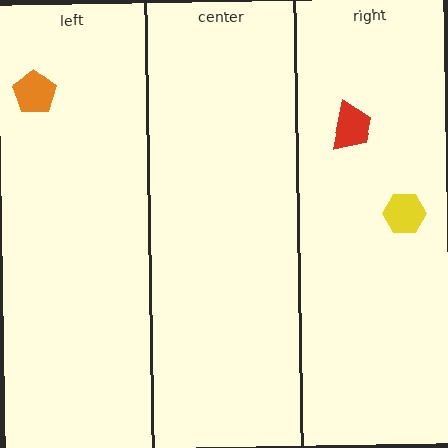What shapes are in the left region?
The orange pentagon.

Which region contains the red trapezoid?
The right region.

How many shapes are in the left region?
1.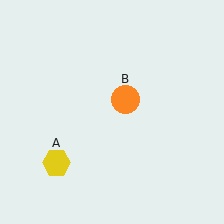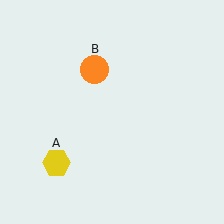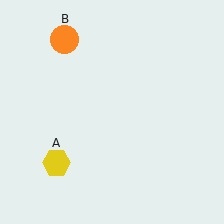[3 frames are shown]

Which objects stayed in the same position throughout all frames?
Yellow hexagon (object A) remained stationary.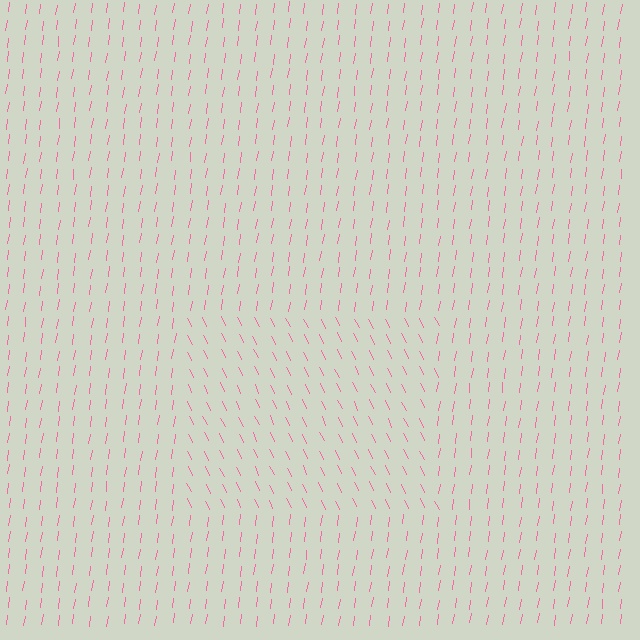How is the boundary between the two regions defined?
The boundary is defined purely by a change in line orientation (approximately 34 degrees difference). All lines are the same color and thickness.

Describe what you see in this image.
The image is filled with small pink line segments. A rectangle region in the image has lines oriented differently from the surrounding lines, creating a visible texture boundary.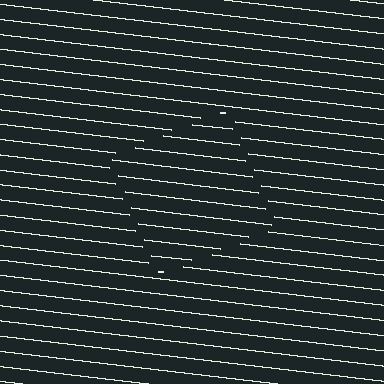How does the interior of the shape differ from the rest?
The interior of the shape contains the same grating, shifted by half a period — the contour is defined by the phase discontinuity where line-ends from the inner and outer gratings abut.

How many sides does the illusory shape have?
4 sides — the line-ends trace a square.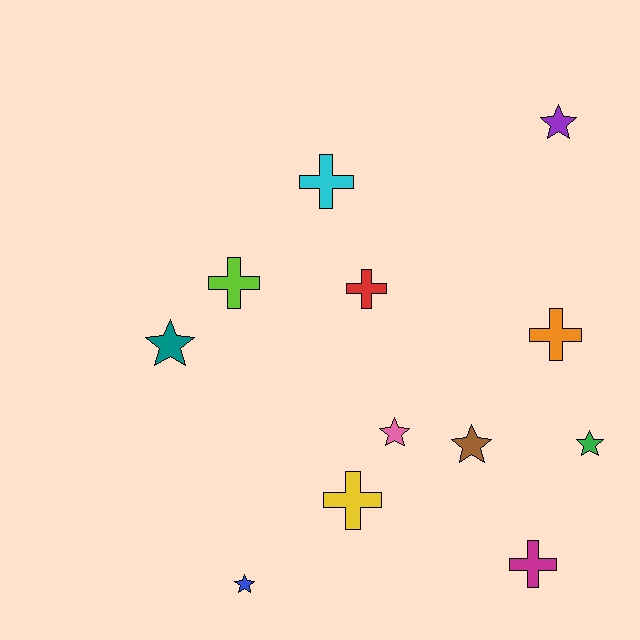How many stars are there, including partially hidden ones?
There are 6 stars.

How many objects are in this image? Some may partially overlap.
There are 12 objects.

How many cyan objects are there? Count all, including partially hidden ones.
There is 1 cyan object.